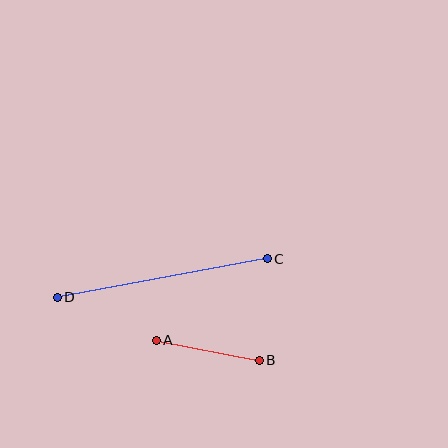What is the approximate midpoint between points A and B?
The midpoint is at approximately (208, 350) pixels.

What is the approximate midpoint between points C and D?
The midpoint is at approximately (162, 278) pixels.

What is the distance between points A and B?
The distance is approximately 105 pixels.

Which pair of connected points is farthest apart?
Points C and D are farthest apart.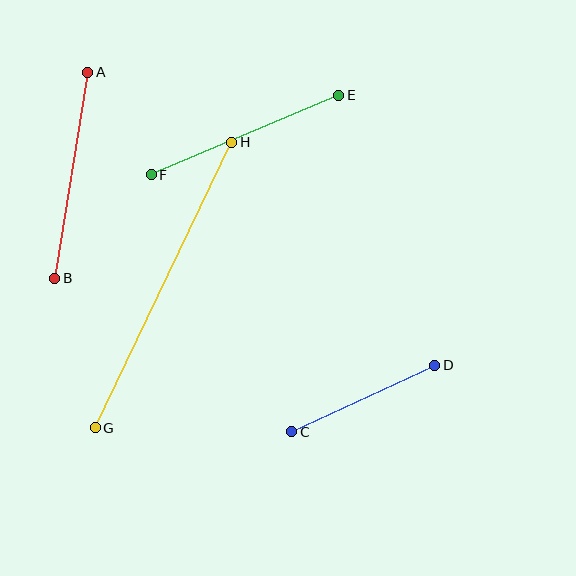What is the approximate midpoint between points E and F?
The midpoint is at approximately (245, 135) pixels.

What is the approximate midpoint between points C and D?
The midpoint is at approximately (363, 399) pixels.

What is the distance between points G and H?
The distance is approximately 317 pixels.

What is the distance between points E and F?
The distance is approximately 204 pixels.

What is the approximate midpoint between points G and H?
The midpoint is at approximately (163, 285) pixels.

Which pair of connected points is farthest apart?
Points G and H are farthest apart.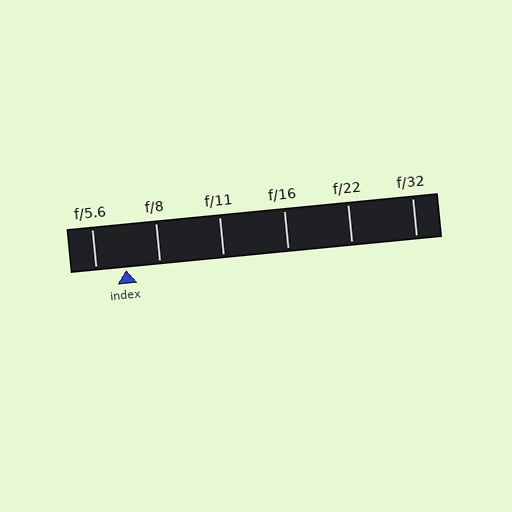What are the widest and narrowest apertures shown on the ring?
The widest aperture shown is f/5.6 and the narrowest is f/32.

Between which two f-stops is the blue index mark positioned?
The index mark is between f/5.6 and f/8.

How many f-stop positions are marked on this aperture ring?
There are 6 f-stop positions marked.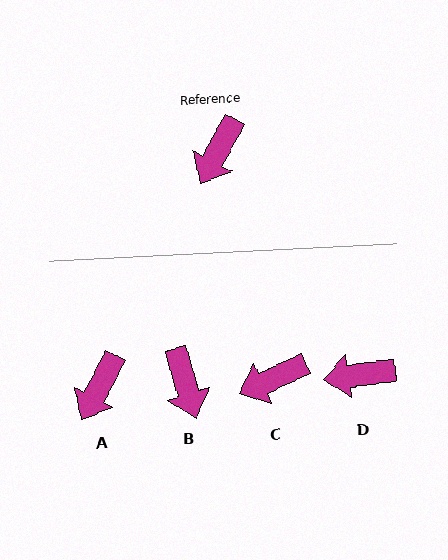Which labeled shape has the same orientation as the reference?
A.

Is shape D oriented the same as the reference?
No, it is off by about 55 degrees.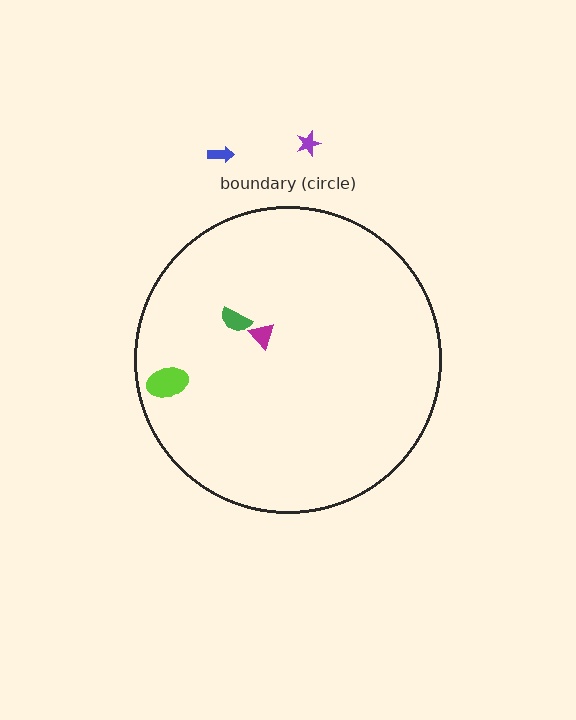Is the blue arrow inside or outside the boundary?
Outside.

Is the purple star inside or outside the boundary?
Outside.